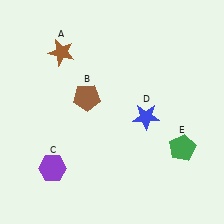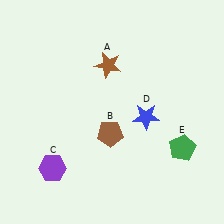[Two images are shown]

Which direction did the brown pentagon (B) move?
The brown pentagon (B) moved down.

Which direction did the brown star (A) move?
The brown star (A) moved right.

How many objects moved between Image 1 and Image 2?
2 objects moved between the two images.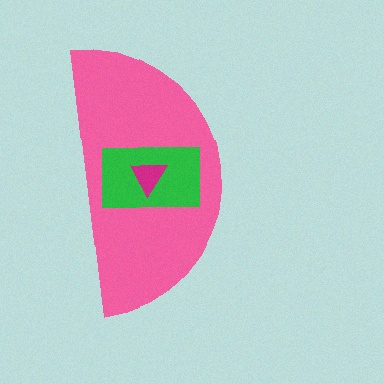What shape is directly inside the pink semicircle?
The green rectangle.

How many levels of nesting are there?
3.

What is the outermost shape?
The pink semicircle.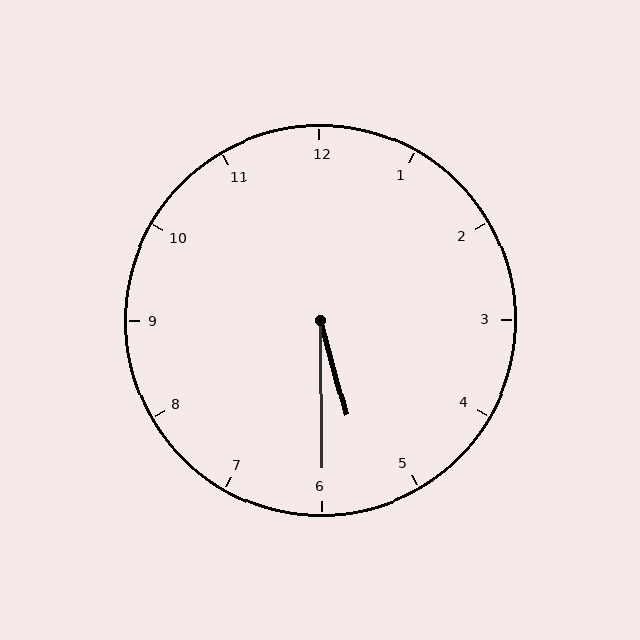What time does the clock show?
5:30.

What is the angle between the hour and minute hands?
Approximately 15 degrees.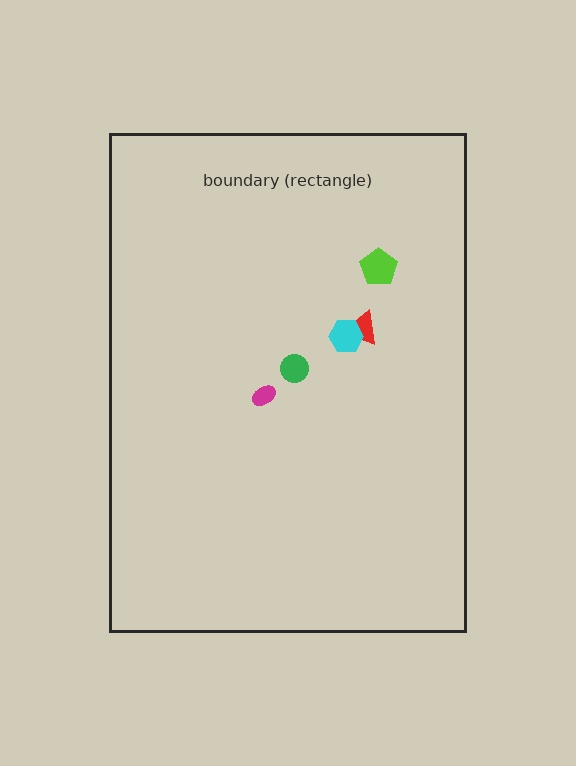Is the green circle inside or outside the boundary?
Inside.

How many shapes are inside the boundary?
5 inside, 0 outside.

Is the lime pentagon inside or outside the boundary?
Inside.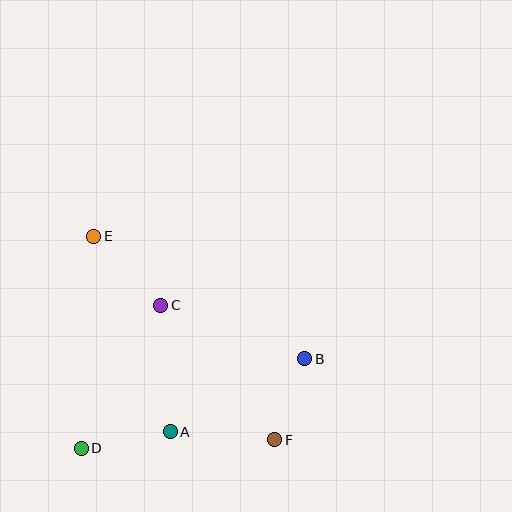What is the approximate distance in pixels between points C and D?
The distance between C and D is approximately 164 pixels.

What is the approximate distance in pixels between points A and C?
The distance between A and C is approximately 127 pixels.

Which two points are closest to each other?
Points B and F are closest to each other.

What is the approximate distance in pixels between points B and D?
The distance between B and D is approximately 240 pixels.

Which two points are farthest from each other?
Points E and F are farthest from each other.